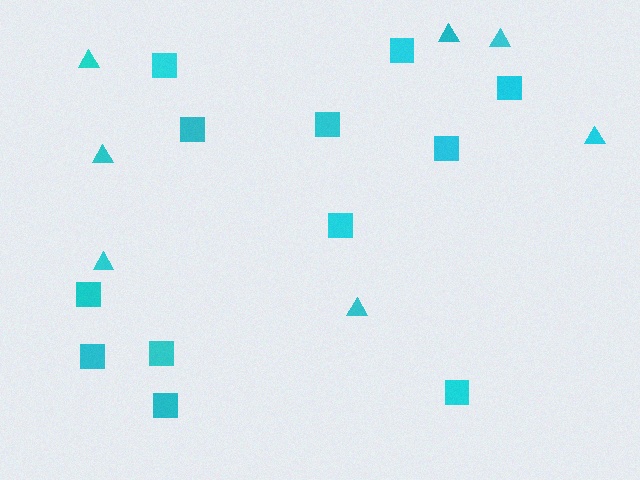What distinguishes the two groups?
There are 2 groups: one group of squares (12) and one group of triangles (7).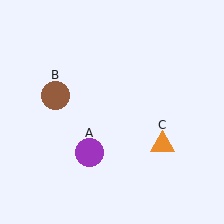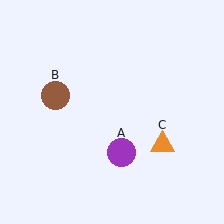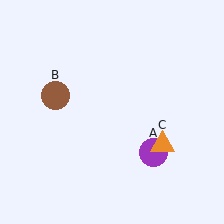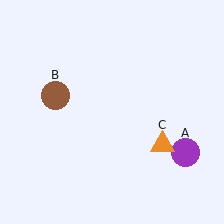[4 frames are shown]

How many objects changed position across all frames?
1 object changed position: purple circle (object A).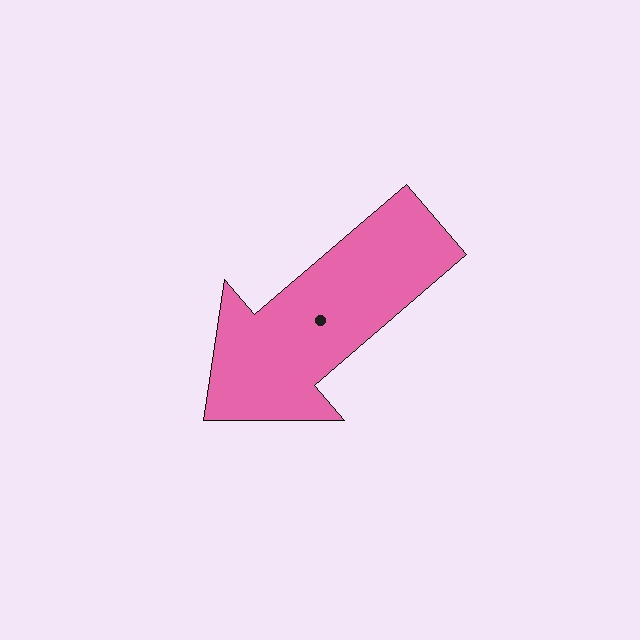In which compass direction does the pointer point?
Southwest.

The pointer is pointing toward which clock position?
Roughly 8 o'clock.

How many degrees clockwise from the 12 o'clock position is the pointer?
Approximately 229 degrees.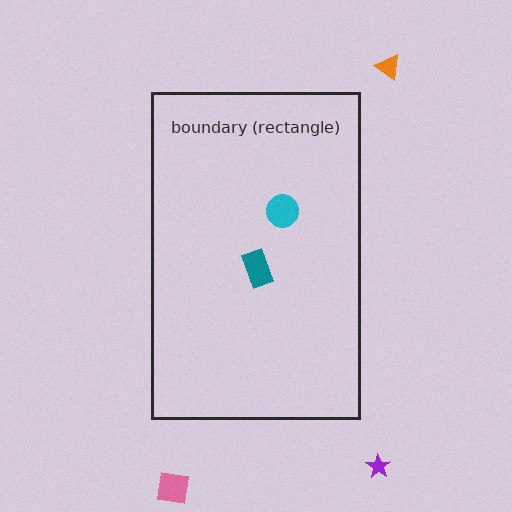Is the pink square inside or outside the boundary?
Outside.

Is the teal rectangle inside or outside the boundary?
Inside.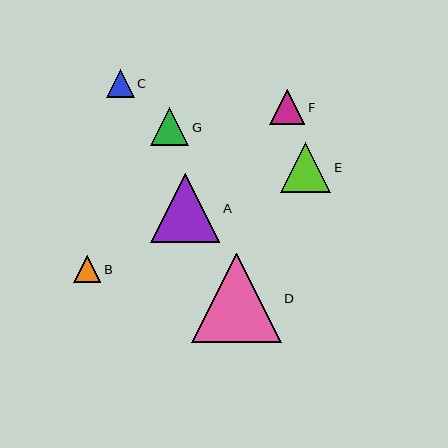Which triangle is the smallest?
Triangle B is the smallest with a size of approximately 27 pixels.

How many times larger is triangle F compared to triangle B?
Triangle F is approximately 1.3 times the size of triangle B.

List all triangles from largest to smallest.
From largest to smallest: D, A, E, G, F, C, B.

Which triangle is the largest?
Triangle D is the largest with a size of approximately 89 pixels.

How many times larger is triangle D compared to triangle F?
Triangle D is approximately 2.5 times the size of triangle F.